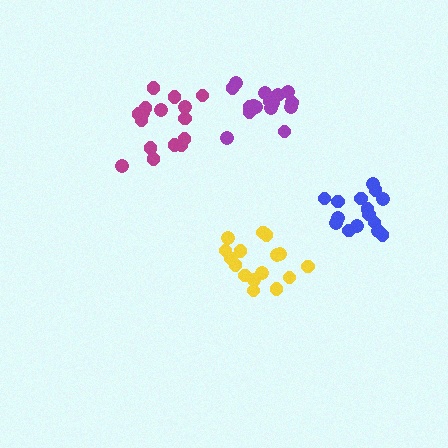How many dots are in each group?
Group 1: 15 dots, Group 2: 16 dots, Group 3: 16 dots, Group 4: 16 dots (63 total).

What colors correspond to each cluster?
The clusters are colored: blue, purple, magenta, yellow.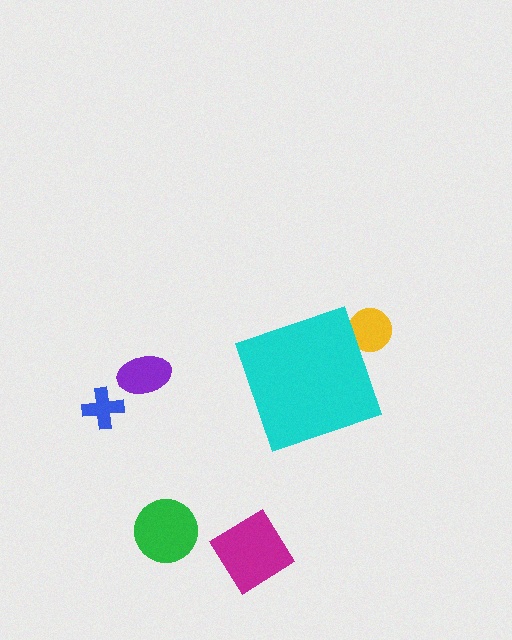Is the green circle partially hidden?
No, the green circle is fully visible.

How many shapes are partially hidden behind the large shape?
1 shape is partially hidden.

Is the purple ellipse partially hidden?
No, the purple ellipse is fully visible.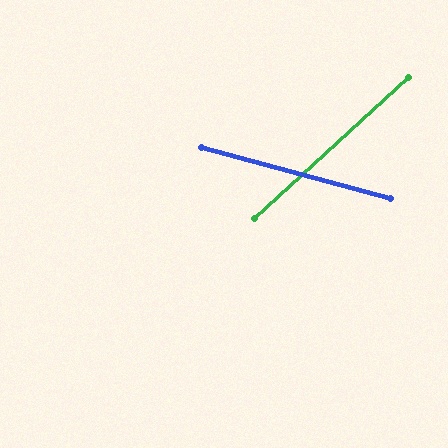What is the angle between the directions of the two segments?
Approximately 57 degrees.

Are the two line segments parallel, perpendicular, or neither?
Neither parallel nor perpendicular — they differ by about 57°.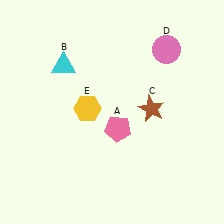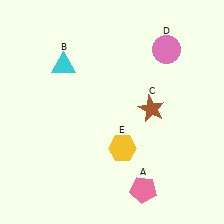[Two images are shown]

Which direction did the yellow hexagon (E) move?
The yellow hexagon (E) moved down.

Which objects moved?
The objects that moved are: the pink pentagon (A), the yellow hexagon (E).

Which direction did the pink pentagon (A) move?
The pink pentagon (A) moved down.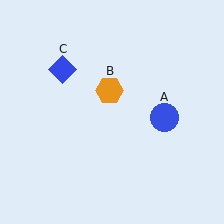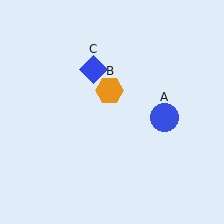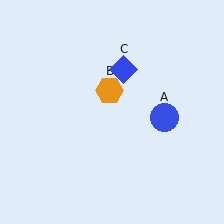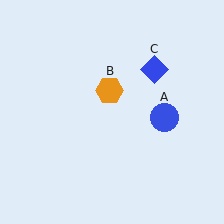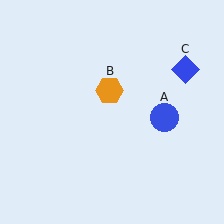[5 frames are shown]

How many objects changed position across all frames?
1 object changed position: blue diamond (object C).